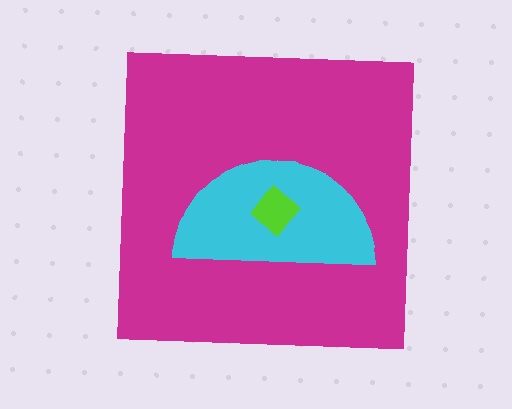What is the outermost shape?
The magenta square.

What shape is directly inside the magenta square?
The cyan semicircle.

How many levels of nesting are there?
3.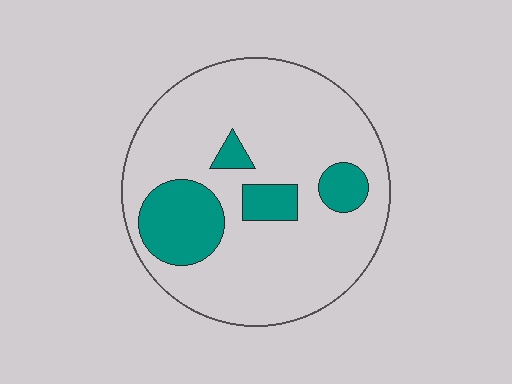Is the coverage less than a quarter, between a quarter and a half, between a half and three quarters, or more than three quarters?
Less than a quarter.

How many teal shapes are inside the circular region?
4.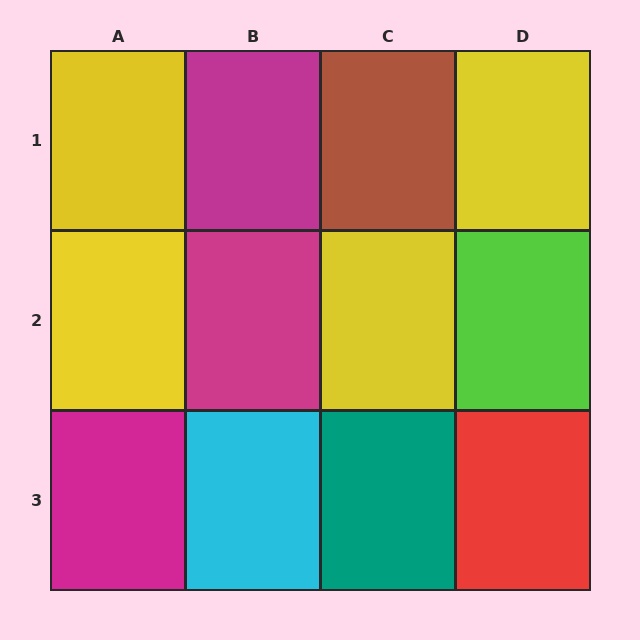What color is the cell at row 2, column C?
Yellow.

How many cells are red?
1 cell is red.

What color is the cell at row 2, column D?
Lime.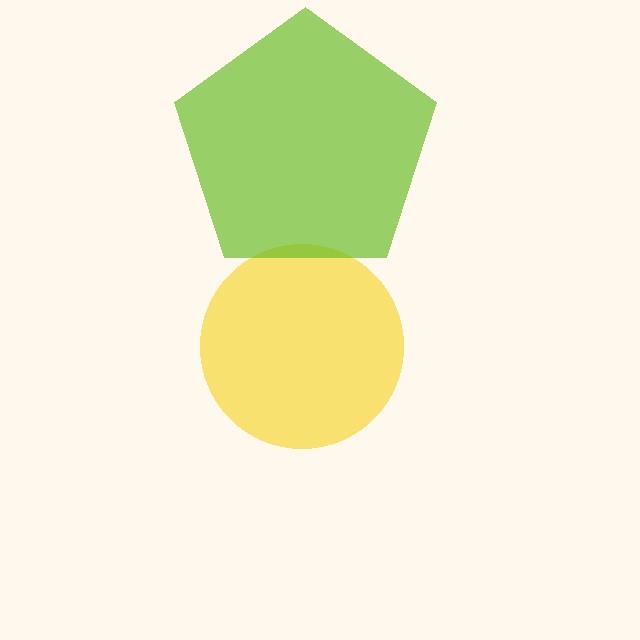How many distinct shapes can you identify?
There are 2 distinct shapes: a yellow circle, a lime pentagon.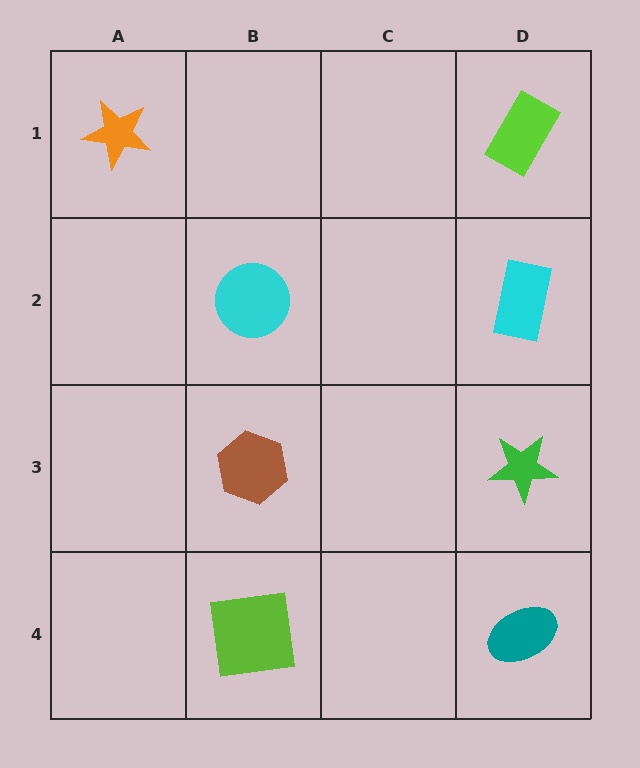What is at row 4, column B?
A lime square.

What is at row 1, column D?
A lime rectangle.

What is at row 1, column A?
An orange star.